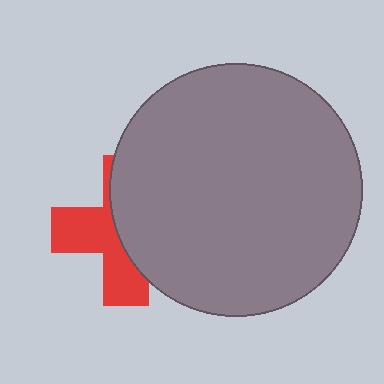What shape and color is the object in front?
The object in front is a gray circle.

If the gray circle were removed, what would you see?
You would see the complete red cross.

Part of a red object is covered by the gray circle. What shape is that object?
It is a cross.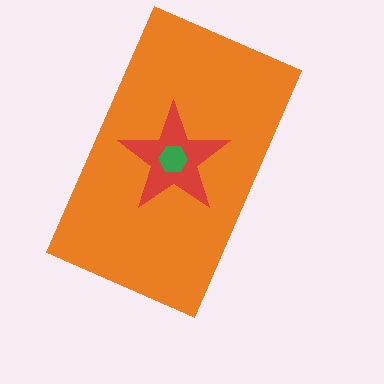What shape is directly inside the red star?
The green hexagon.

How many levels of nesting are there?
3.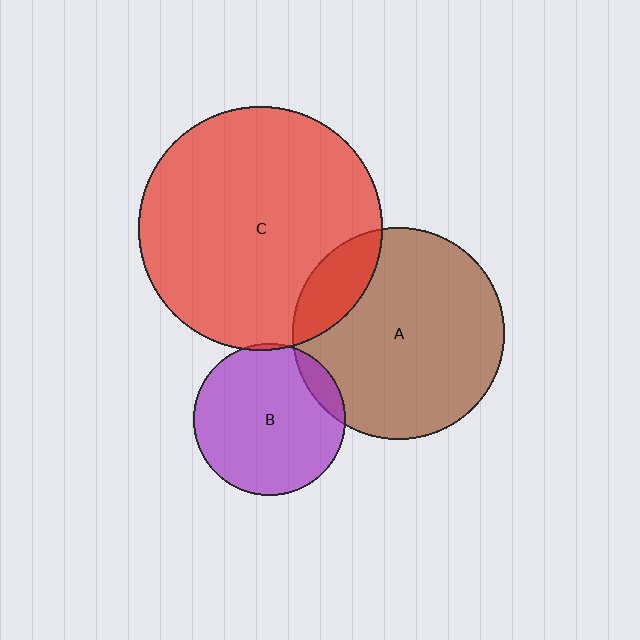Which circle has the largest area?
Circle C (red).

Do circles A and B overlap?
Yes.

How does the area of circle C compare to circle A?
Approximately 1.3 times.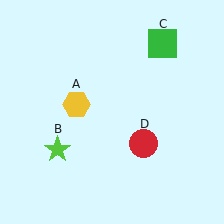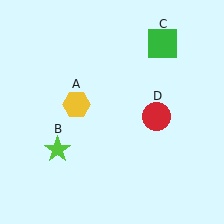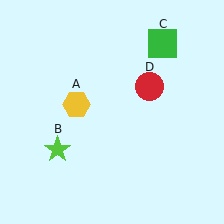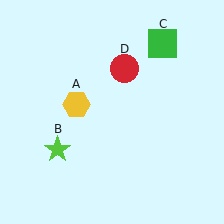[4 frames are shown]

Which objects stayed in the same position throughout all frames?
Yellow hexagon (object A) and lime star (object B) and green square (object C) remained stationary.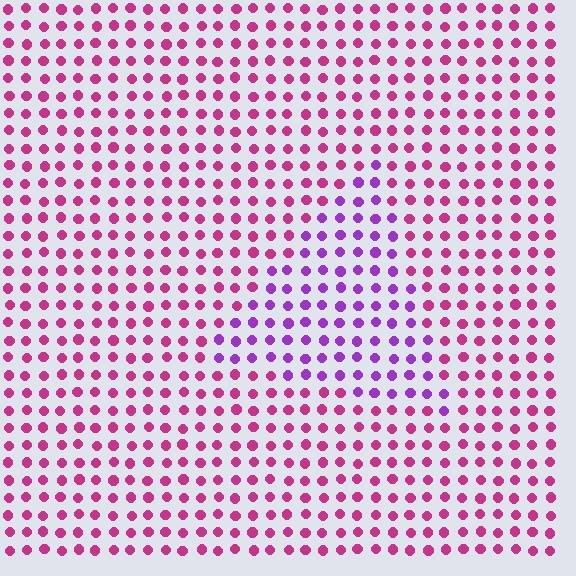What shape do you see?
I see a triangle.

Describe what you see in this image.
The image is filled with small magenta elements in a uniform arrangement. A triangle-shaped region is visible where the elements are tinted to a slightly different hue, forming a subtle color boundary.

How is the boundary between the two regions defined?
The boundary is defined purely by a slight shift in hue (about 41 degrees). Spacing, size, and orientation are identical on both sides.